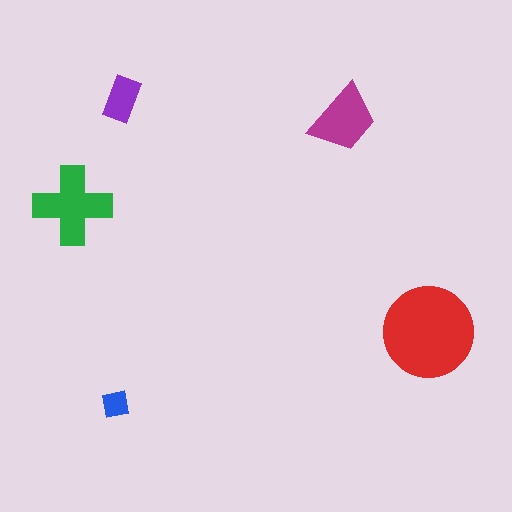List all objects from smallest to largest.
The blue square, the purple rectangle, the magenta trapezoid, the green cross, the red circle.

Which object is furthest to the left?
The green cross is leftmost.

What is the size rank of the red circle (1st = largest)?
1st.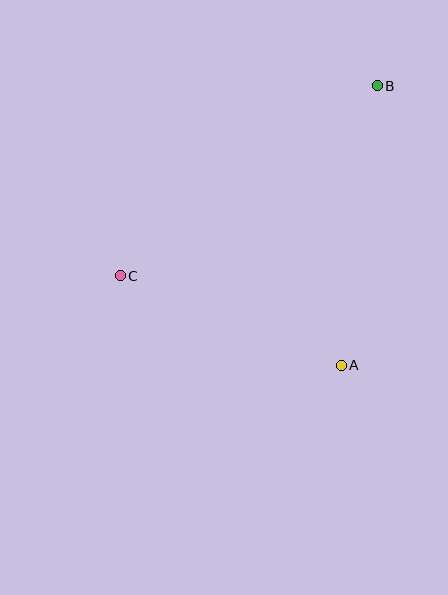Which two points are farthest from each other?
Points B and C are farthest from each other.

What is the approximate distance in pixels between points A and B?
The distance between A and B is approximately 282 pixels.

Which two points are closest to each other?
Points A and C are closest to each other.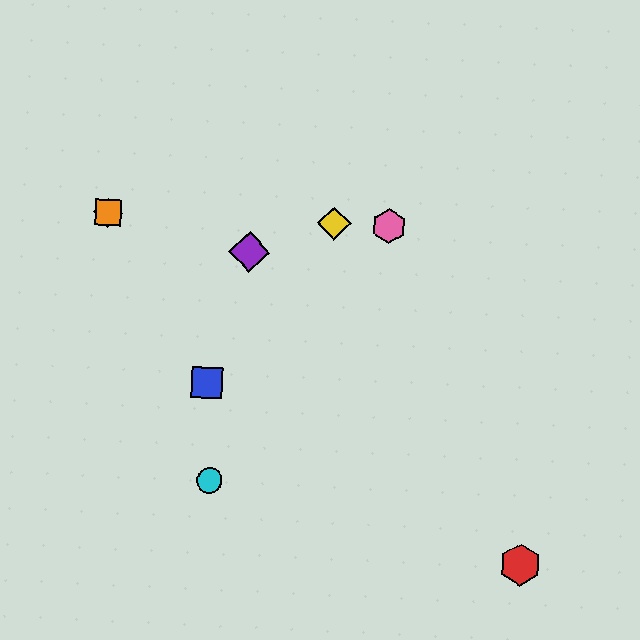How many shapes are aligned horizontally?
4 shapes (the green diamond, the yellow diamond, the orange square, the pink hexagon) are aligned horizontally.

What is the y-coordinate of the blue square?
The blue square is at y≈383.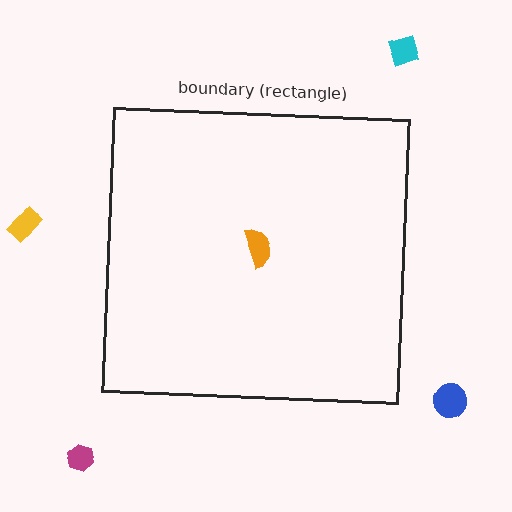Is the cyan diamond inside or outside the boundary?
Outside.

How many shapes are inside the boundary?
1 inside, 4 outside.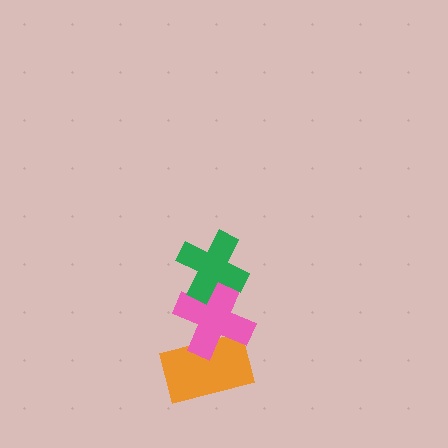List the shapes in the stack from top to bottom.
From top to bottom: the green cross, the pink cross, the orange rectangle.